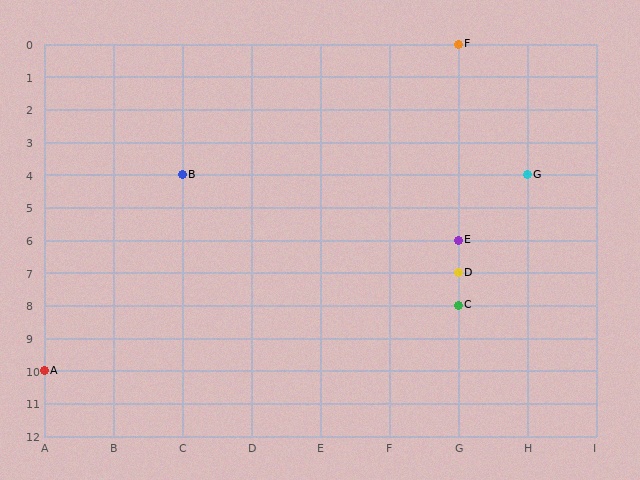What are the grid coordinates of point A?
Point A is at grid coordinates (A, 10).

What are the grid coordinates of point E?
Point E is at grid coordinates (G, 6).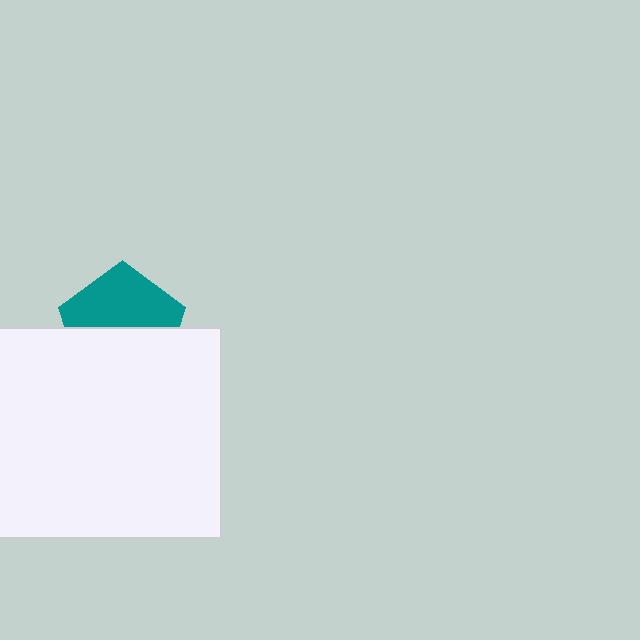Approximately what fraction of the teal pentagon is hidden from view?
Roughly 50% of the teal pentagon is hidden behind the white rectangle.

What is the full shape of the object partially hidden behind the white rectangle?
The partially hidden object is a teal pentagon.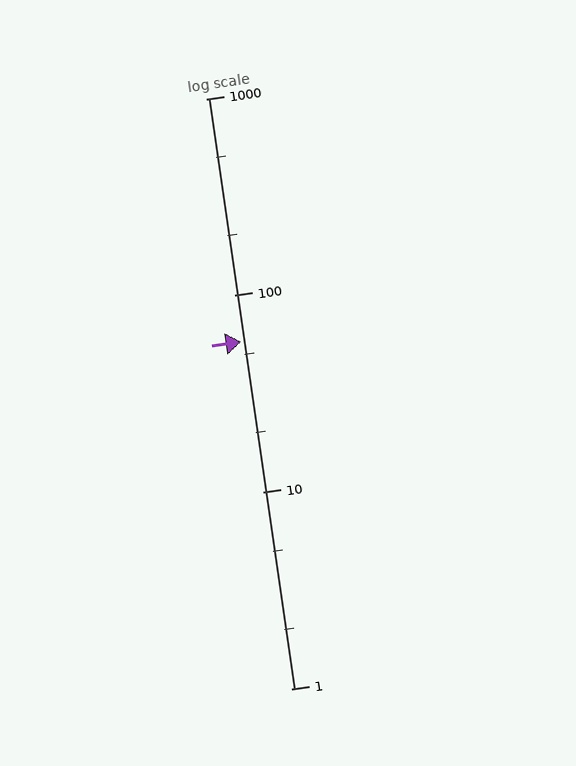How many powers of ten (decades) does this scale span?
The scale spans 3 decades, from 1 to 1000.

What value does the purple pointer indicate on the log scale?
The pointer indicates approximately 58.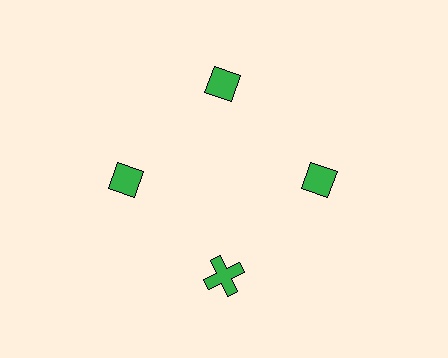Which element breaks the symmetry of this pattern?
The green cross at roughly the 6 o'clock position breaks the symmetry. All other shapes are green diamonds.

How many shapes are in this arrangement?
There are 4 shapes arranged in a ring pattern.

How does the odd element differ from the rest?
It has a different shape: cross instead of diamond.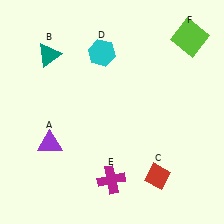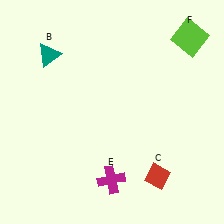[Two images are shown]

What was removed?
The purple triangle (A), the cyan hexagon (D) were removed in Image 2.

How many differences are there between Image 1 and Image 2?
There are 2 differences between the two images.